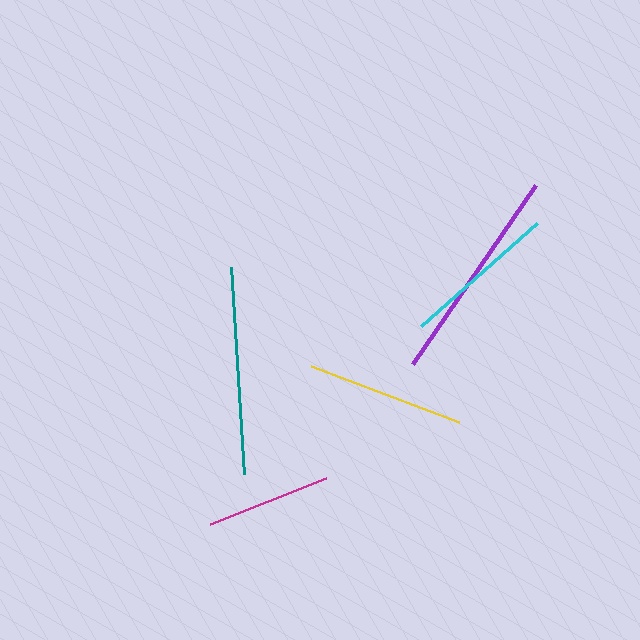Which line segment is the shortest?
The magenta line is the shortest at approximately 124 pixels.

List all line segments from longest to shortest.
From longest to shortest: purple, teal, yellow, cyan, magenta.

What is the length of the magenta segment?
The magenta segment is approximately 124 pixels long.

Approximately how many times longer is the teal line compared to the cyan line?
The teal line is approximately 1.3 times the length of the cyan line.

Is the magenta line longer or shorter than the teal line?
The teal line is longer than the magenta line.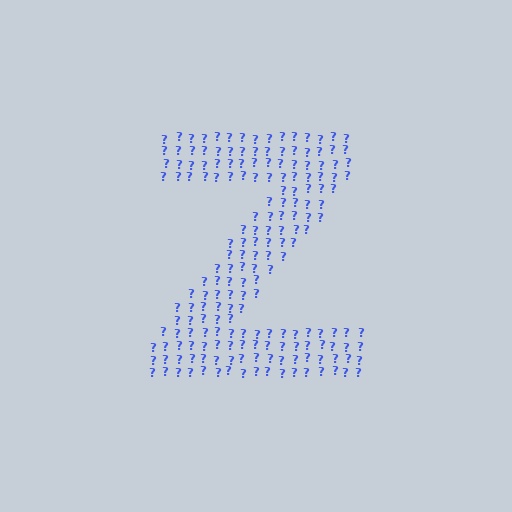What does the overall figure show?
The overall figure shows the letter Z.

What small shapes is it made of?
It is made of small question marks.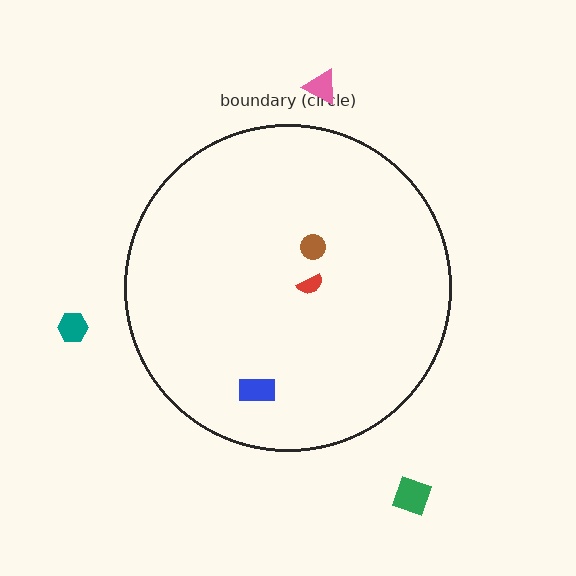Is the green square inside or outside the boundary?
Outside.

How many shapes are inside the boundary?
3 inside, 3 outside.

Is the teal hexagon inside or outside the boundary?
Outside.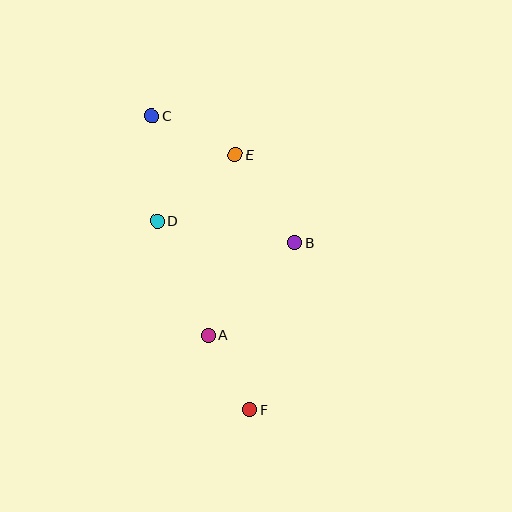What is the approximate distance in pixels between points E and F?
The distance between E and F is approximately 256 pixels.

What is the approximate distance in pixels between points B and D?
The distance between B and D is approximately 139 pixels.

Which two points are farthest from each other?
Points C and F are farthest from each other.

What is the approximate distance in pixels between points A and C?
The distance between A and C is approximately 226 pixels.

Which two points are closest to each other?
Points A and F are closest to each other.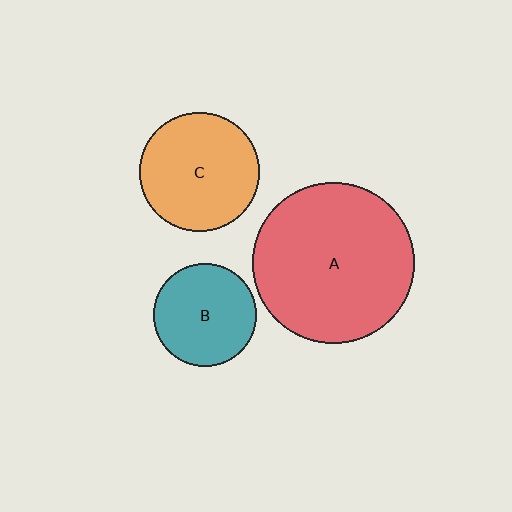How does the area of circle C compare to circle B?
Approximately 1.4 times.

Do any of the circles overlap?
No, none of the circles overlap.